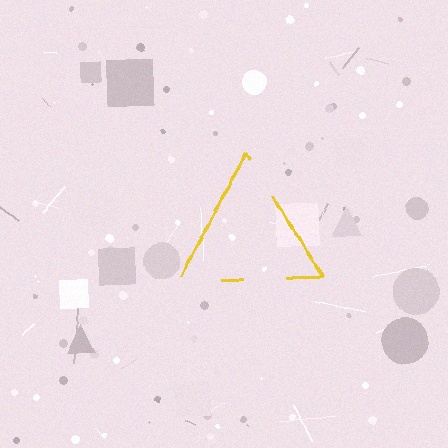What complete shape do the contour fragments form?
The contour fragments form a triangle.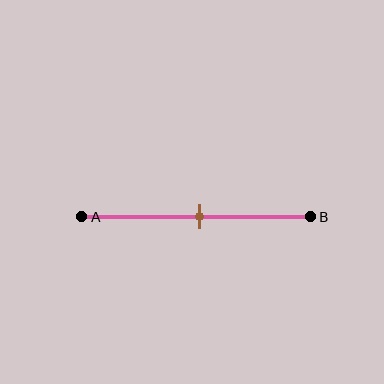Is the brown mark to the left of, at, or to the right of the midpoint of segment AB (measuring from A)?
The brown mark is approximately at the midpoint of segment AB.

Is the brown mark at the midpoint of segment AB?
Yes, the mark is approximately at the midpoint.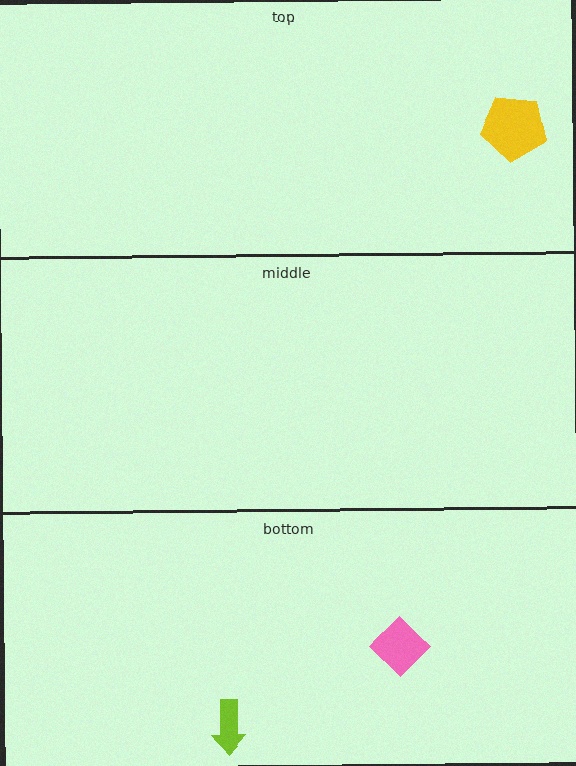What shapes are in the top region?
The yellow pentagon.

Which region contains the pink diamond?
The bottom region.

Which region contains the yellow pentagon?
The top region.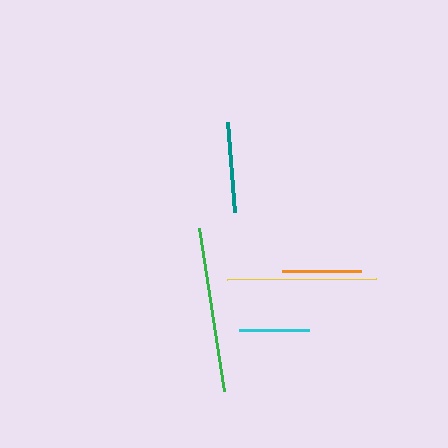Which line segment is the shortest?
The cyan line is the shortest at approximately 70 pixels.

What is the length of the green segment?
The green segment is approximately 165 pixels long.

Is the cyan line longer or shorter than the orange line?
The orange line is longer than the cyan line.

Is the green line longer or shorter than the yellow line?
The green line is longer than the yellow line.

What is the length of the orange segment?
The orange segment is approximately 80 pixels long.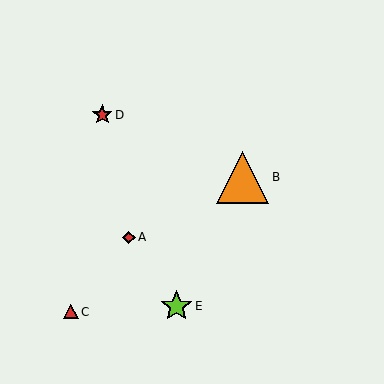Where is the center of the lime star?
The center of the lime star is at (177, 306).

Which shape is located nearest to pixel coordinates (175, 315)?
The lime star (labeled E) at (177, 306) is nearest to that location.